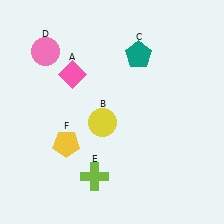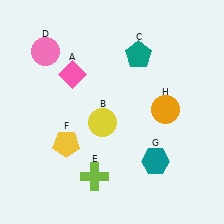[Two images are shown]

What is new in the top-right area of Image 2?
An orange circle (H) was added in the top-right area of Image 2.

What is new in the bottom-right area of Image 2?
A teal hexagon (G) was added in the bottom-right area of Image 2.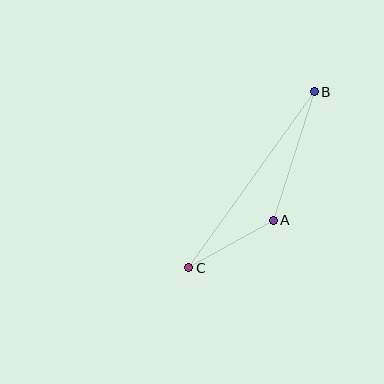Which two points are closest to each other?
Points A and C are closest to each other.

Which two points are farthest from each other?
Points B and C are farthest from each other.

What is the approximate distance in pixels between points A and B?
The distance between A and B is approximately 135 pixels.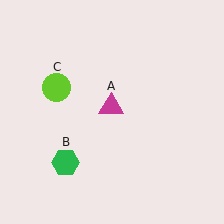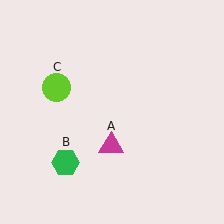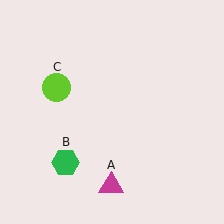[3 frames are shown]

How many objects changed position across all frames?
1 object changed position: magenta triangle (object A).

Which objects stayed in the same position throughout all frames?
Green hexagon (object B) and lime circle (object C) remained stationary.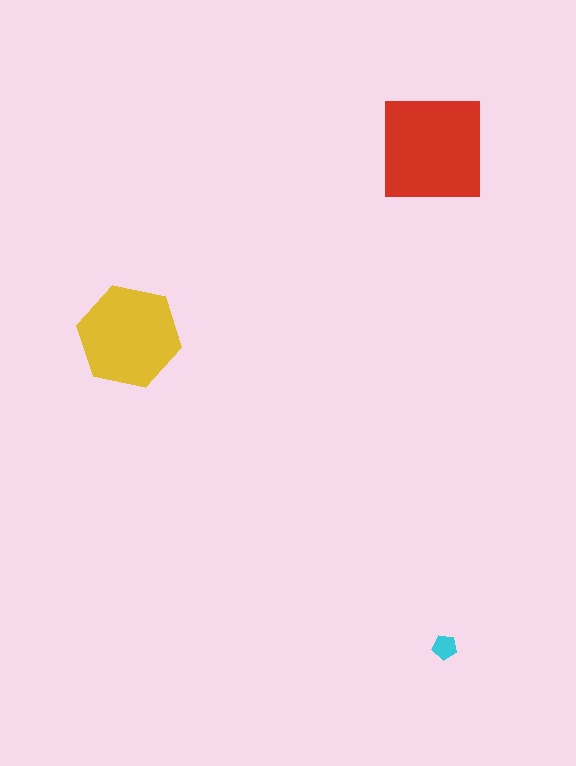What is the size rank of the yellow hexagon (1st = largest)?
2nd.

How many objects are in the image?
There are 3 objects in the image.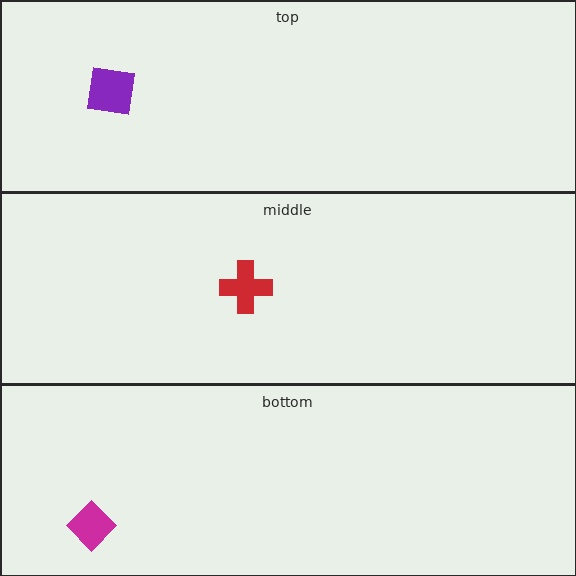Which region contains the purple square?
The top region.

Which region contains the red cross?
The middle region.